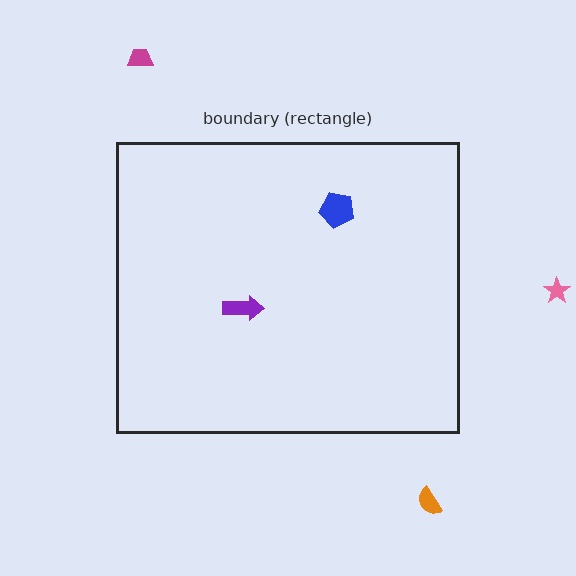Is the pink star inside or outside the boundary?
Outside.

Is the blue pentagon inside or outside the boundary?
Inside.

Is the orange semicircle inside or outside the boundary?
Outside.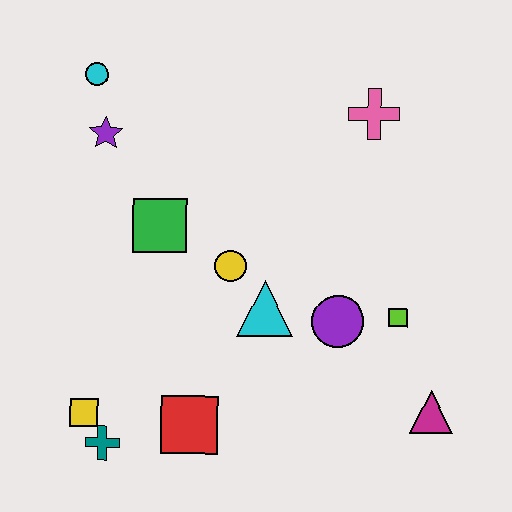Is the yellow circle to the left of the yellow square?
No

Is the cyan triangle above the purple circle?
Yes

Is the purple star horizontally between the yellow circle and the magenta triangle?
No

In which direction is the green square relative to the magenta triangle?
The green square is to the left of the magenta triangle.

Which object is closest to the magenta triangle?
The lime square is closest to the magenta triangle.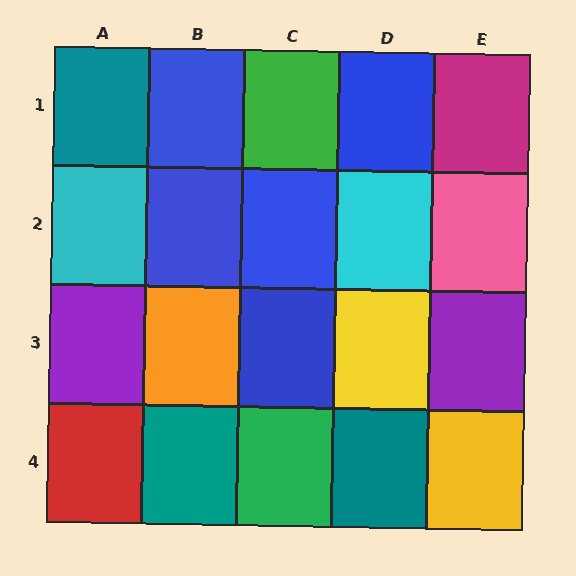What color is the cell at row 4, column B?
Teal.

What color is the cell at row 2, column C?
Blue.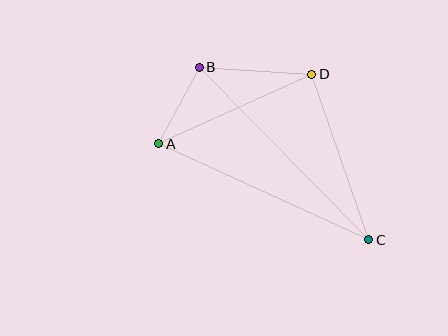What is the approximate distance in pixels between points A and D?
The distance between A and D is approximately 168 pixels.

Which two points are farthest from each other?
Points B and C are farthest from each other.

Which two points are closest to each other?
Points A and B are closest to each other.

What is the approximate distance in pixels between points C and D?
The distance between C and D is approximately 175 pixels.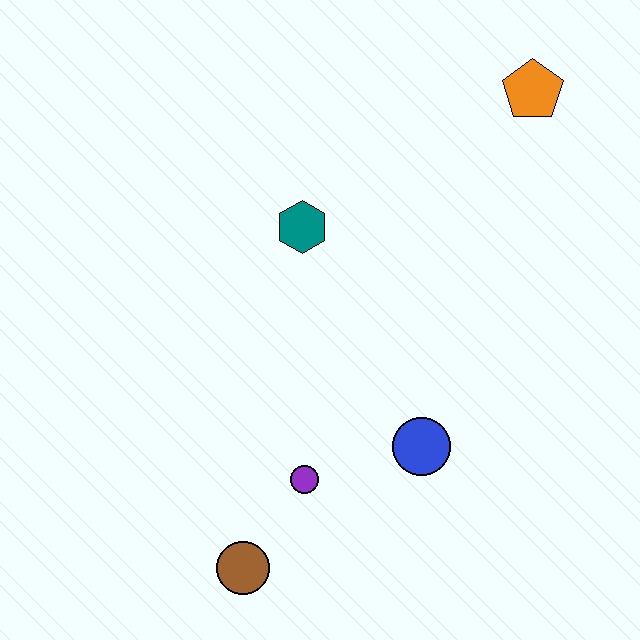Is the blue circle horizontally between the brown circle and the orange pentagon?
Yes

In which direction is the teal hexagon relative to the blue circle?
The teal hexagon is above the blue circle.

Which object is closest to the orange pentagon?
The teal hexagon is closest to the orange pentagon.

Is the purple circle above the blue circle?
No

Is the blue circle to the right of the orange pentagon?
No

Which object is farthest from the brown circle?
The orange pentagon is farthest from the brown circle.